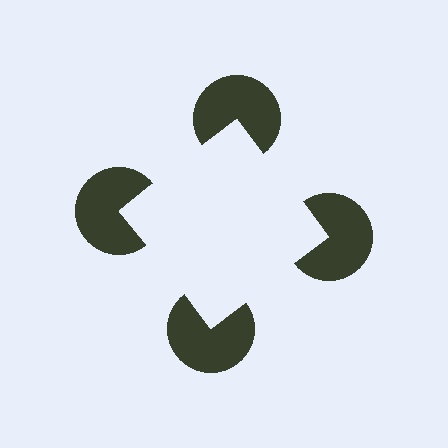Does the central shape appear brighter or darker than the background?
It typically appears slightly brighter than the background, even though no actual brightness change is drawn.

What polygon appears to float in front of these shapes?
An illusory square — its edges are inferred from the aligned wedge cuts in the pac-man discs, not physically drawn.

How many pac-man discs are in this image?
There are 4 — one at each vertex of the illusory square.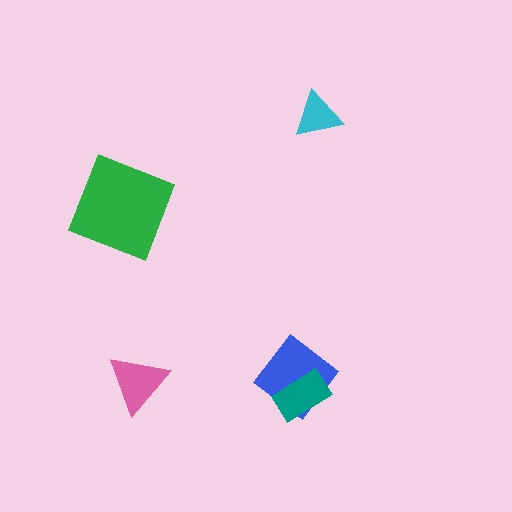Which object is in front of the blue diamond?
The teal rectangle is in front of the blue diamond.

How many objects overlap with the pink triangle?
0 objects overlap with the pink triangle.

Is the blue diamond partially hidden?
Yes, it is partially covered by another shape.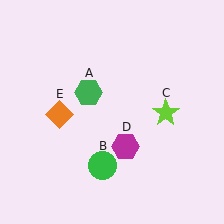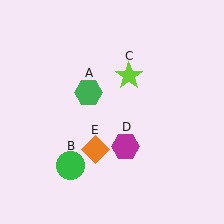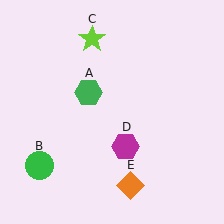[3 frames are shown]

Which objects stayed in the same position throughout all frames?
Green hexagon (object A) and magenta hexagon (object D) remained stationary.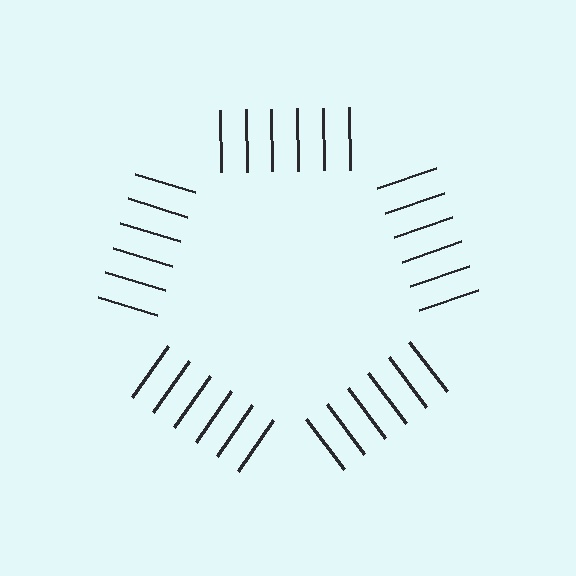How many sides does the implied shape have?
5 sides — the line-ends trace a pentagon.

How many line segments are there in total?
30 — 6 along each of the 5 edges.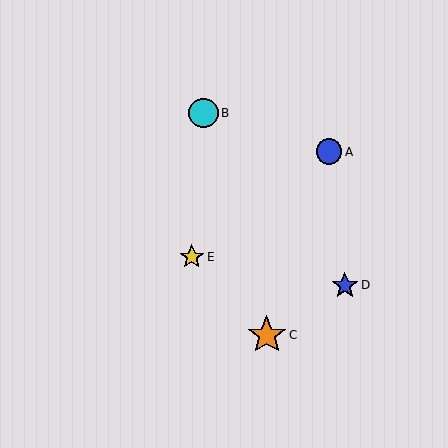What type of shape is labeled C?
Shape C is an orange star.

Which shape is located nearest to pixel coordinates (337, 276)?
The blue star (labeled D) at (345, 285) is nearest to that location.